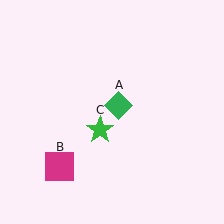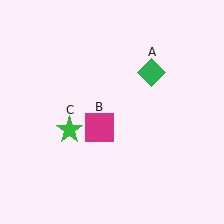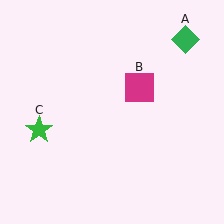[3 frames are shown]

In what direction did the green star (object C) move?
The green star (object C) moved left.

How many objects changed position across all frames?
3 objects changed position: green diamond (object A), magenta square (object B), green star (object C).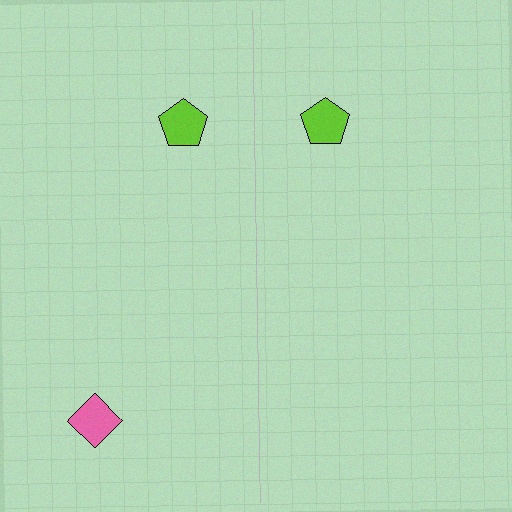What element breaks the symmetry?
A pink diamond is missing from the right side.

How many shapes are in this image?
There are 3 shapes in this image.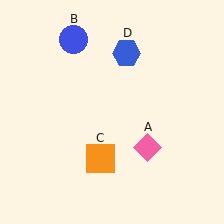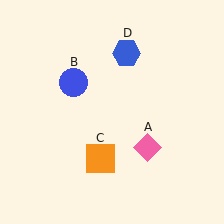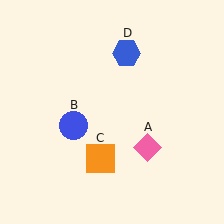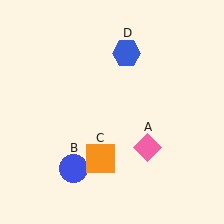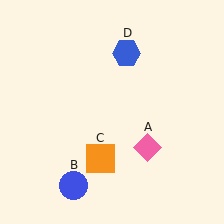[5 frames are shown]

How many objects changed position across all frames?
1 object changed position: blue circle (object B).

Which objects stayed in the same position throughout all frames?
Pink diamond (object A) and orange square (object C) and blue hexagon (object D) remained stationary.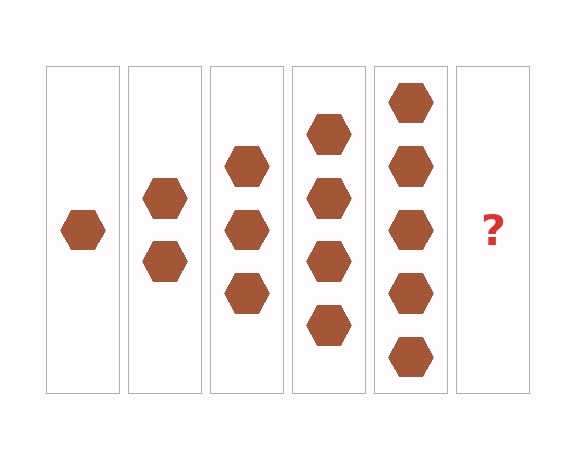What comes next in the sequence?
The next element should be 6 hexagons.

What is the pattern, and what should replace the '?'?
The pattern is that each step adds one more hexagon. The '?' should be 6 hexagons.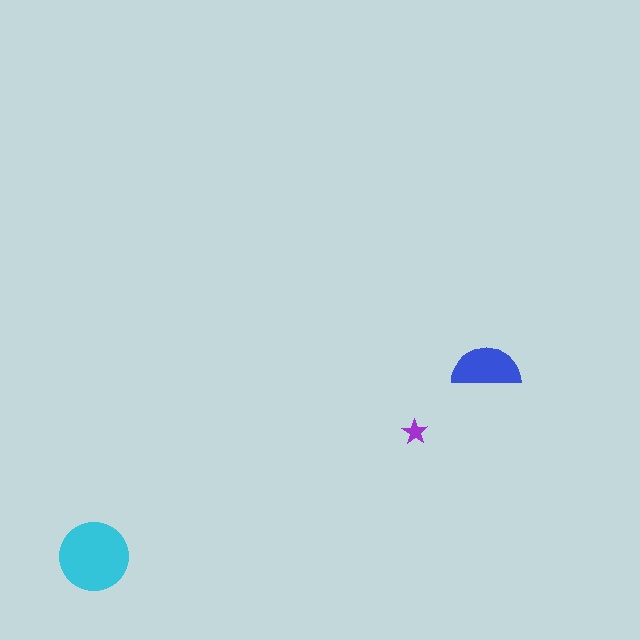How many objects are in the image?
There are 3 objects in the image.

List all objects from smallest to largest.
The purple star, the blue semicircle, the cyan circle.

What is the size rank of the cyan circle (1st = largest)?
1st.